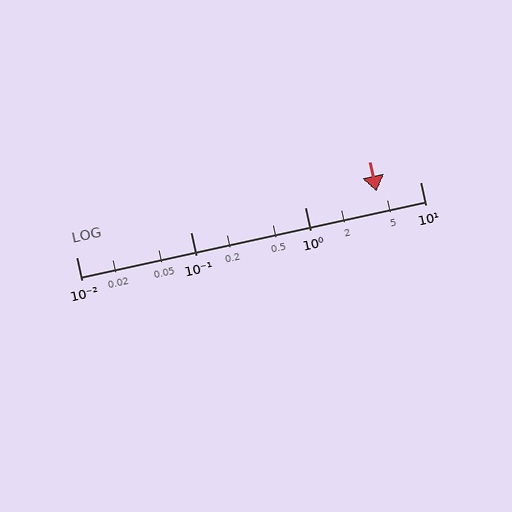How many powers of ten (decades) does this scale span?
The scale spans 3 decades, from 0.01 to 10.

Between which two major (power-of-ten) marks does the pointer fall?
The pointer is between 1 and 10.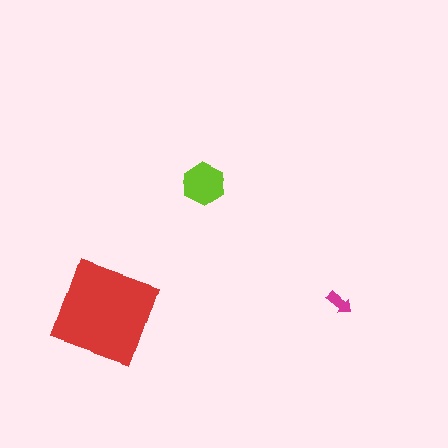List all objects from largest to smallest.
The red diamond, the lime hexagon, the magenta arrow.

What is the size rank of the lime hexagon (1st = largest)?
2nd.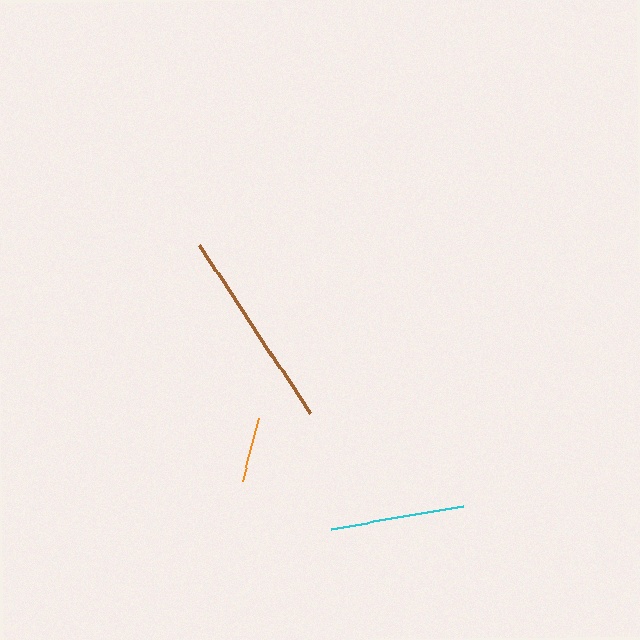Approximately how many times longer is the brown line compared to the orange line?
The brown line is approximately 3.1 times the length of the orange line.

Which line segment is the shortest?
The orange line is the shortest at approximately 65 pixels.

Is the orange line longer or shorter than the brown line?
The brown line is longer than the orange line.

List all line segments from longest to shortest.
From longest to shortest: brown, cyan, orange.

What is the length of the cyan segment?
The cyan segment is approximately 133 pixels long.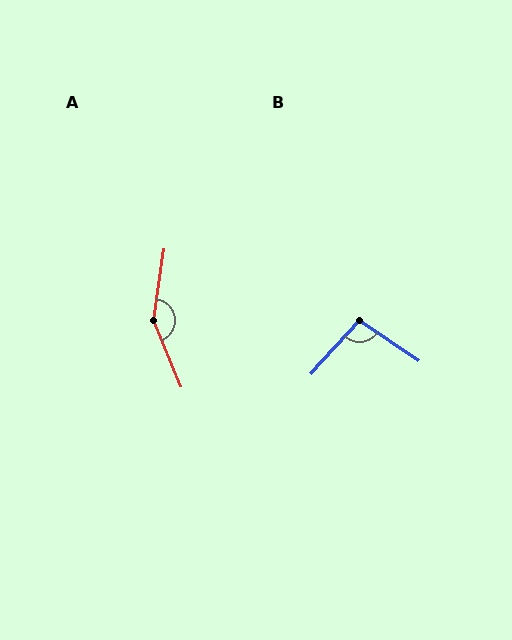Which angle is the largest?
A, at approximately 150 degrees.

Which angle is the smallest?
B, at approximately 98 degrees.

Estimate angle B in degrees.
Approximately 98 degrees.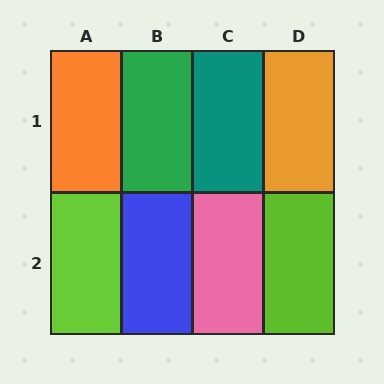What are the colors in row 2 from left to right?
Lime, blue, pink, lime.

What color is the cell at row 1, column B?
Green.